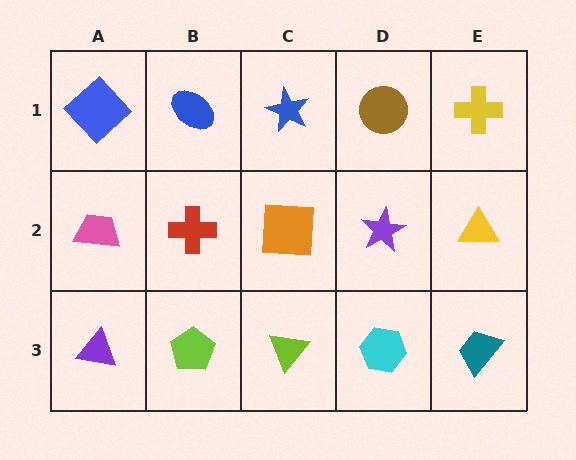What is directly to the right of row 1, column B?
A blue star.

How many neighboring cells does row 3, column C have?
3.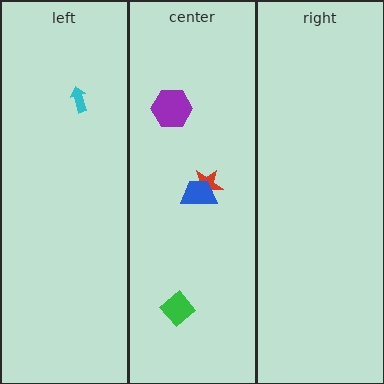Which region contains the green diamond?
The center region.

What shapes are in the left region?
The cyan arrow.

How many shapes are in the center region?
4.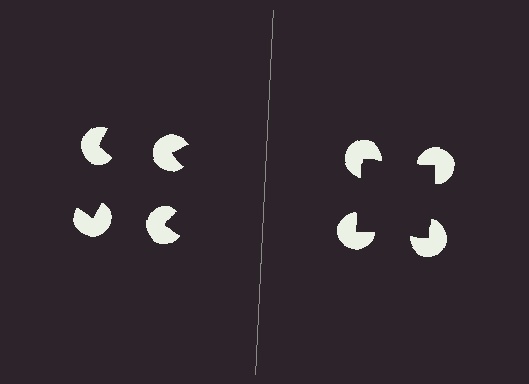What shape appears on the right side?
An illusory square.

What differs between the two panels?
The pac-man discs are positioned identically on both sides; only the wedge orientations differ. On the right they align to a square; on the left they are misaligned.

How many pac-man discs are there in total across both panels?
8 — 4 on each side.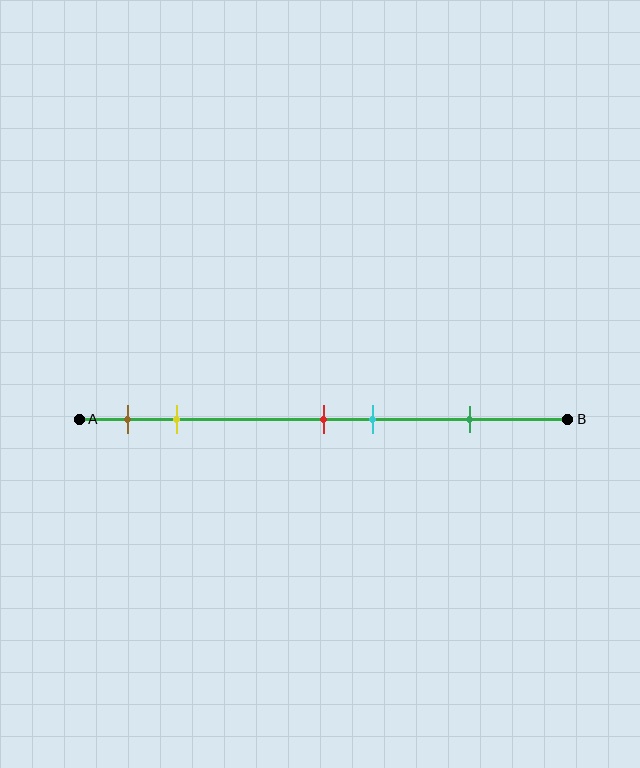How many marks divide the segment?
There are 5 marks dividing the segment.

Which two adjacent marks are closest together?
The red and cyan marks are the closest adjacent pair.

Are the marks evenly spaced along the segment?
No, the marks are not evenly spaced.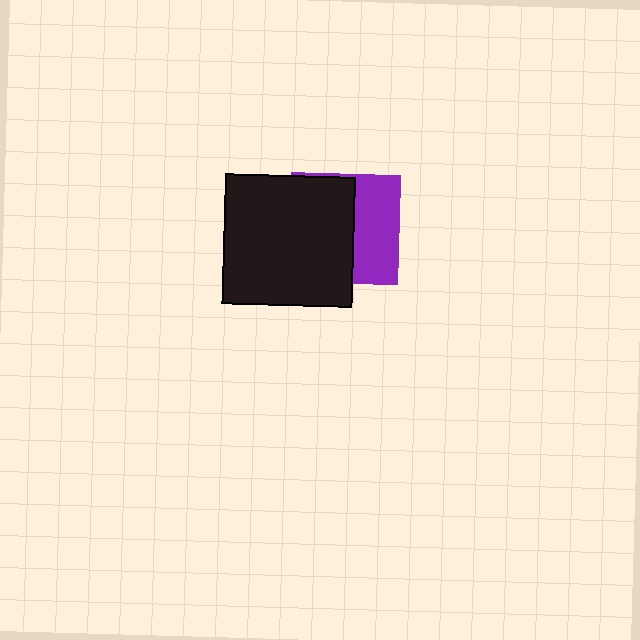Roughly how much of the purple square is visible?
A small part of it is visible (roughly 43%).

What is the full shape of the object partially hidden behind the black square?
The partially hidden object is a purple square.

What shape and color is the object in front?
The object in front is a black square.